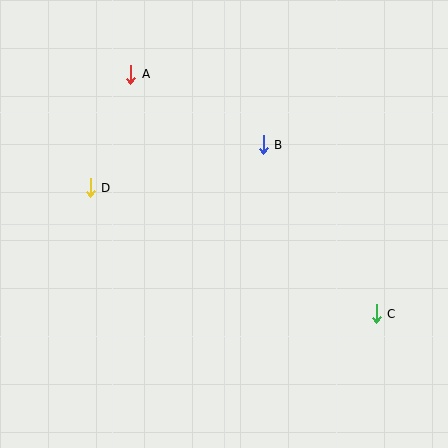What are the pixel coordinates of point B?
Point B is at (263, 145).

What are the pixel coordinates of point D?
Point D is at (90, 188).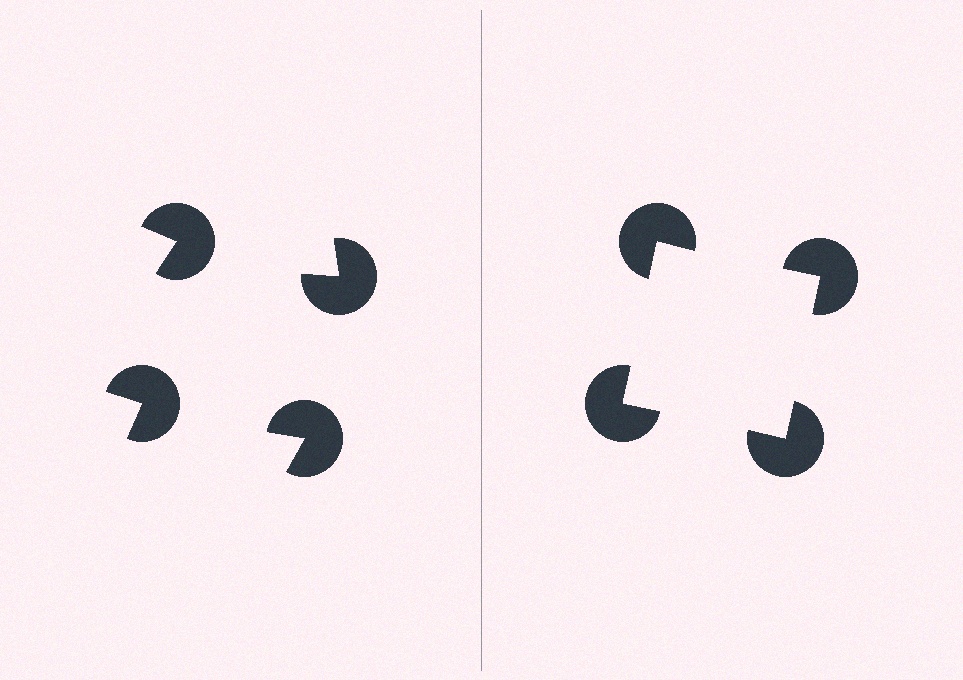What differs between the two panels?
The pac-man discs are positioned identically on both sides; only the wedge orientations differ. On the right they align to a square; on the left they are misaligned.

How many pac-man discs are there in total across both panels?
8 — 4 on each side.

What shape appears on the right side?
An illusory square.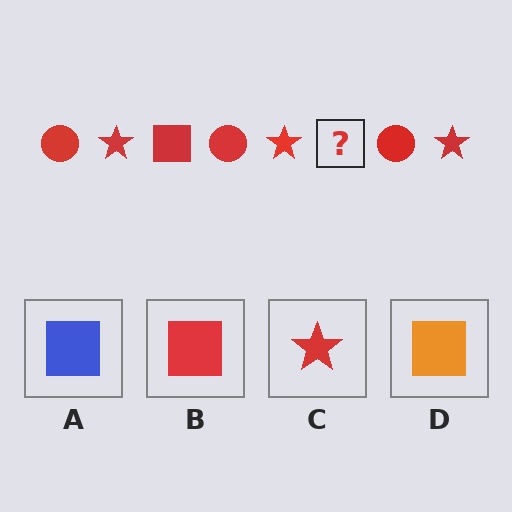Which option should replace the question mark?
Option B.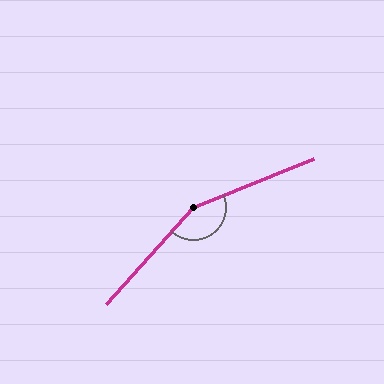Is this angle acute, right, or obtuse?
It is obtuse.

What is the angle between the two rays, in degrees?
Approximately 154 degrees.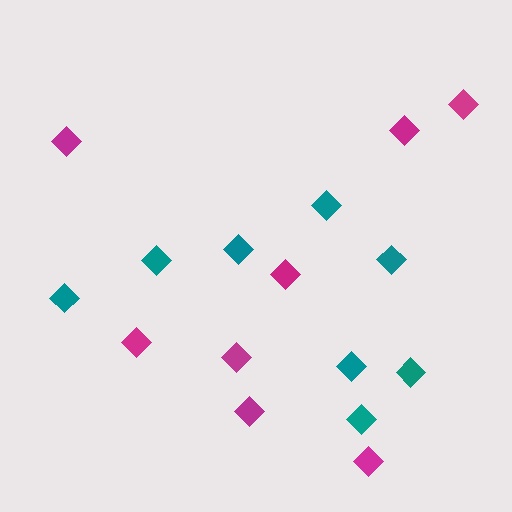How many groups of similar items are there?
There are 2 groups: one group of magenta diamonds (8) and one group of teal diamonds (8).